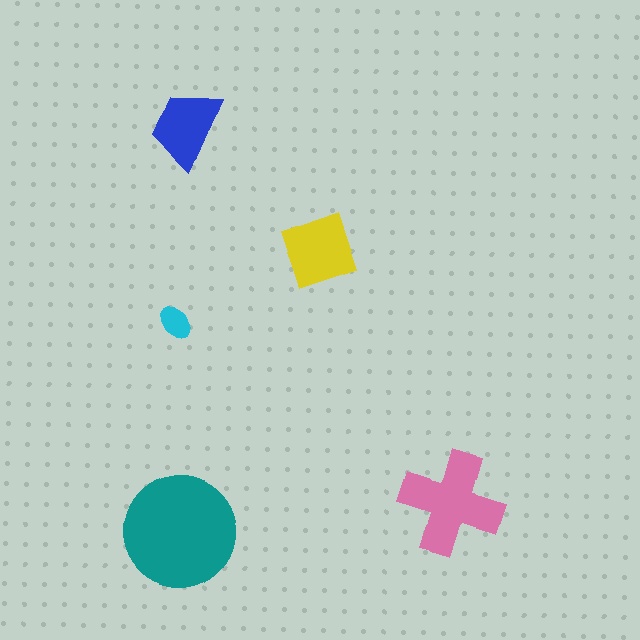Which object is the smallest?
The cyan ellipse.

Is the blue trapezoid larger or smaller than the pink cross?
Smaller.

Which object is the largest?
The teal circle.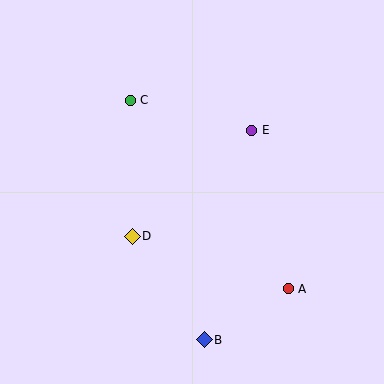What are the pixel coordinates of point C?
Point C is at (130, 100).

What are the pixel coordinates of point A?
Point A is at (288, 289).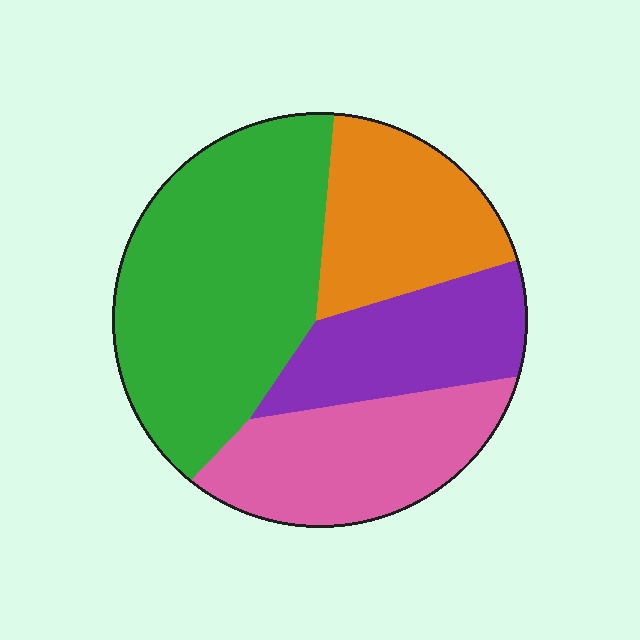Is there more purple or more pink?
Pink.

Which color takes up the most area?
Green, at roughly 40%.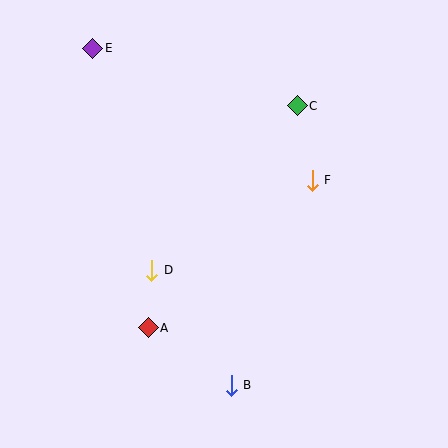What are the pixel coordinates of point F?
Point F is at (312, 180).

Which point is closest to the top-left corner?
Point E is closest to the top-left corner.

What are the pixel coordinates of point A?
Point A is at (148, 328).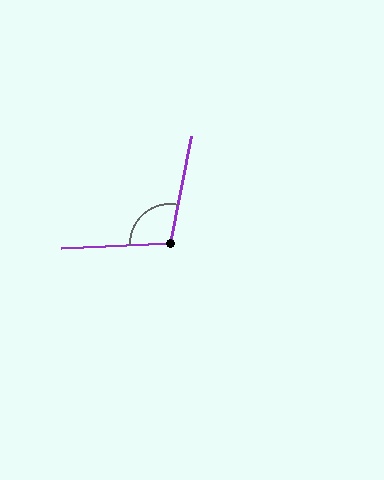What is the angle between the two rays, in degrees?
Approximately 104 degrees.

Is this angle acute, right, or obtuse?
It is obtuse.